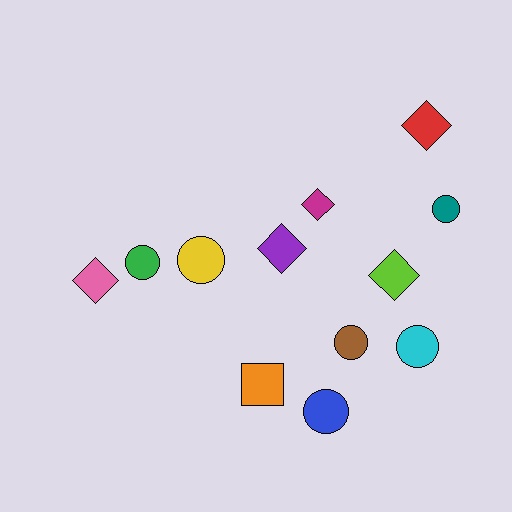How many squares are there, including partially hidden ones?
There is 1 square.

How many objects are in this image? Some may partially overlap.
There are 12 objects.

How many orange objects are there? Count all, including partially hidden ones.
There is 1 orange object.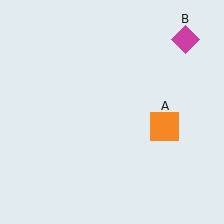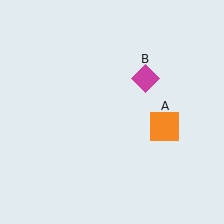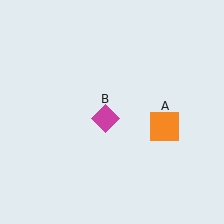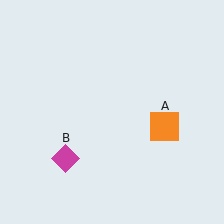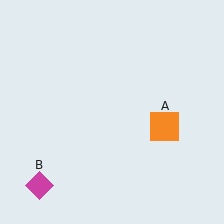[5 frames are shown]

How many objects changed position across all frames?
1 object changed position: magenta diamond (object B).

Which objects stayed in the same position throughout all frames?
Orange square (object A) remained stationary.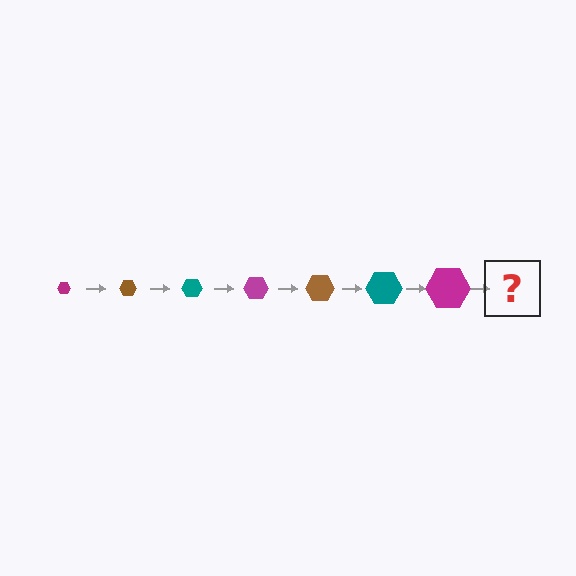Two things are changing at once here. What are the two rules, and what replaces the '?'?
The two rules are that the hexagon grows larger each step and the color cycles through magenta, brown, and teal. The '?' should be a brown hexagon, larger than the previous one.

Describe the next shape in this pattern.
It should be a brown hexagon, larger than the previous one.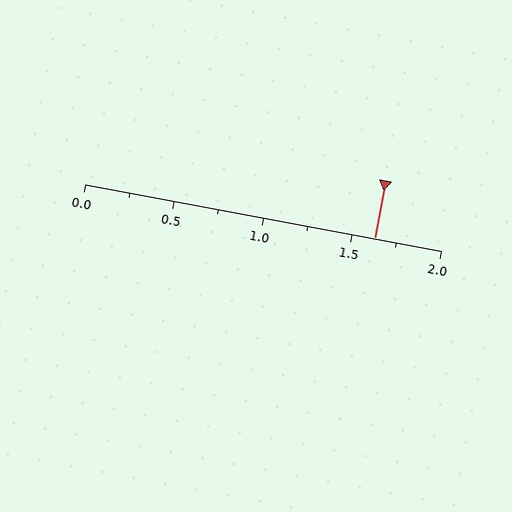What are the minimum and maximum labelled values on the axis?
The axis runs from 0.0 to 2.0.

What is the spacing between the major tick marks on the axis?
The major ticks are spaced 0.5 apart.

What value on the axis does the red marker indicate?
The marker indicates approximately 1.62.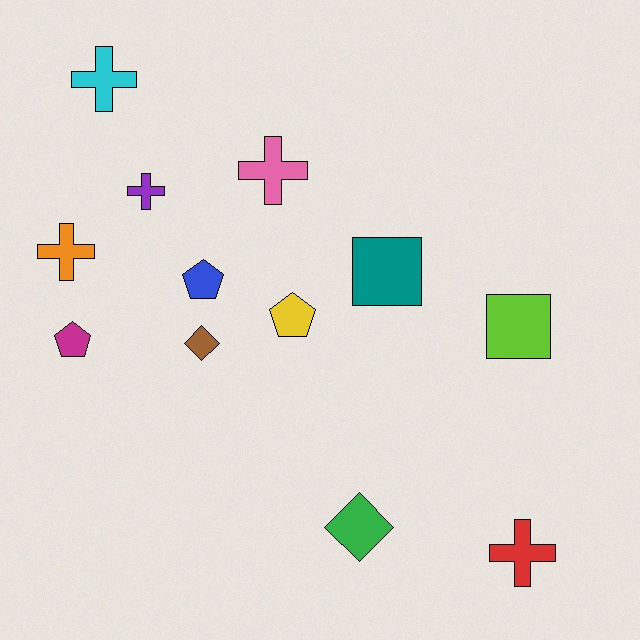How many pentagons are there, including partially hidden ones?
There are 3 pentagons.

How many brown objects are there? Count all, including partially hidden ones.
There is 1 brown object.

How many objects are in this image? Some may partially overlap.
There are 12 objects.